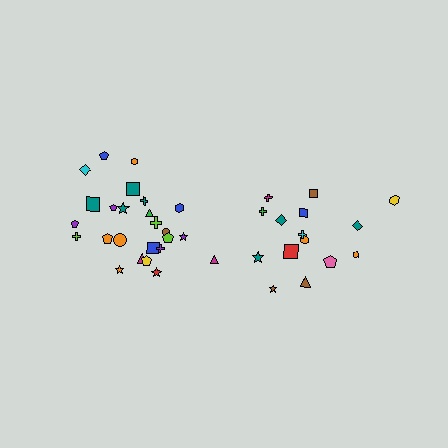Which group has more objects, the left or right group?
The left group.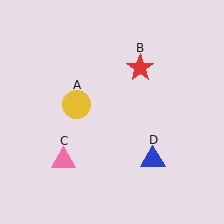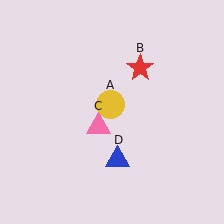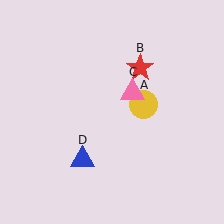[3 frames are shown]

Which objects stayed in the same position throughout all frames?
Red star (object B) remained stationary.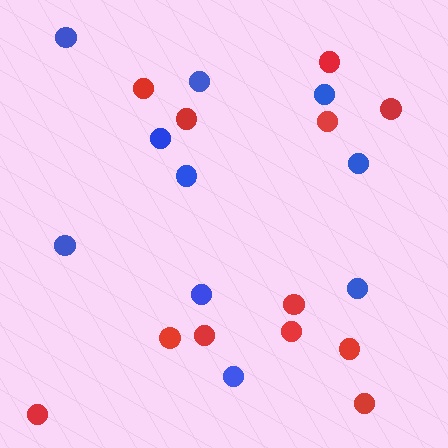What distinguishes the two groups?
There are 2 groups: one group of red circles (12) and one group of blue circles (10).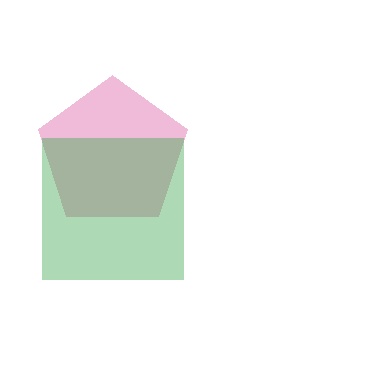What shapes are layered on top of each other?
The layered shapes are: a pink pentagon, a green square.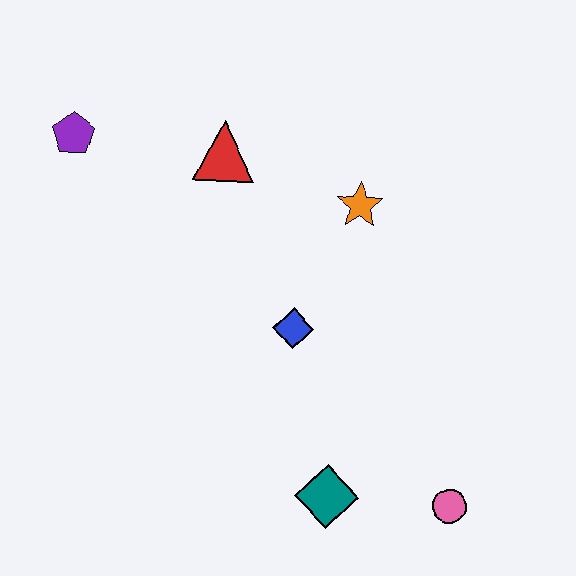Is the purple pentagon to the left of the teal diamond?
Yes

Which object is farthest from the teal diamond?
The purple pentagon is farthest from the teal diamond.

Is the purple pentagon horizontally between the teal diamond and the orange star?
No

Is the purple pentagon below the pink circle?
No